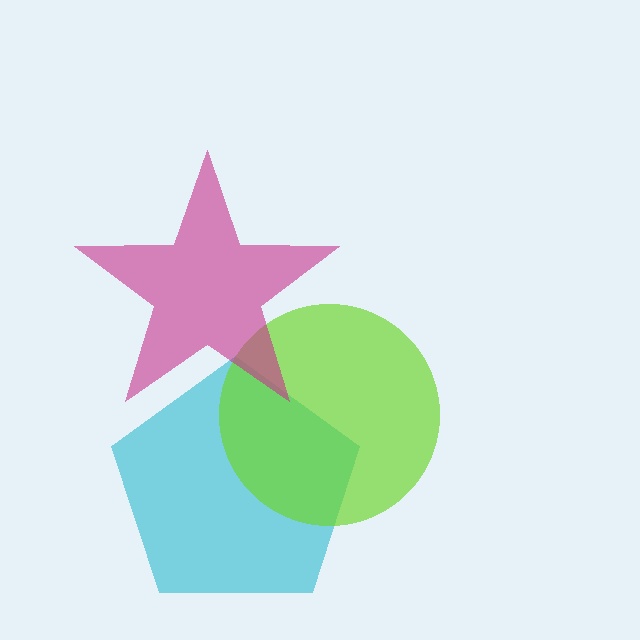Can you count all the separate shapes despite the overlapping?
Yes, there are 3 separate shapes.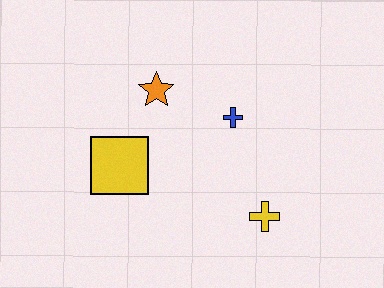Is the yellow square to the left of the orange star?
Yes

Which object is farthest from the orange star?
The yellow cross is farthest from the orange star.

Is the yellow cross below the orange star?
Yes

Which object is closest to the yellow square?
The orange star is closest to the yellow square.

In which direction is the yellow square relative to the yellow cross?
The yellow square is to the left of the yellow cross.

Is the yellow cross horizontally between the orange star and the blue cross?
No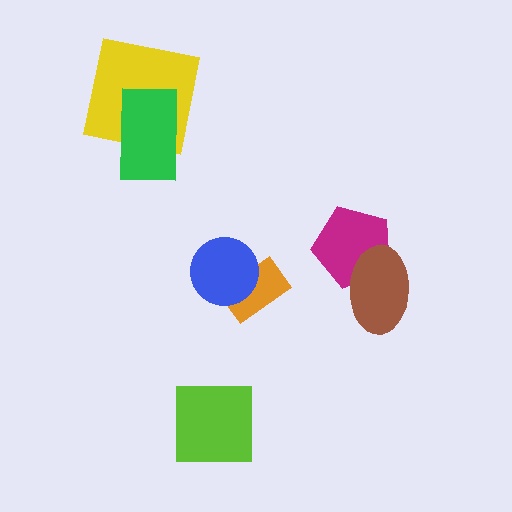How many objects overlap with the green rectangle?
1 object overlaps with the green rectangle.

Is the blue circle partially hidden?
No, no other shape covers it.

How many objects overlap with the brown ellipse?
1 object overlaps with the brown ellipse.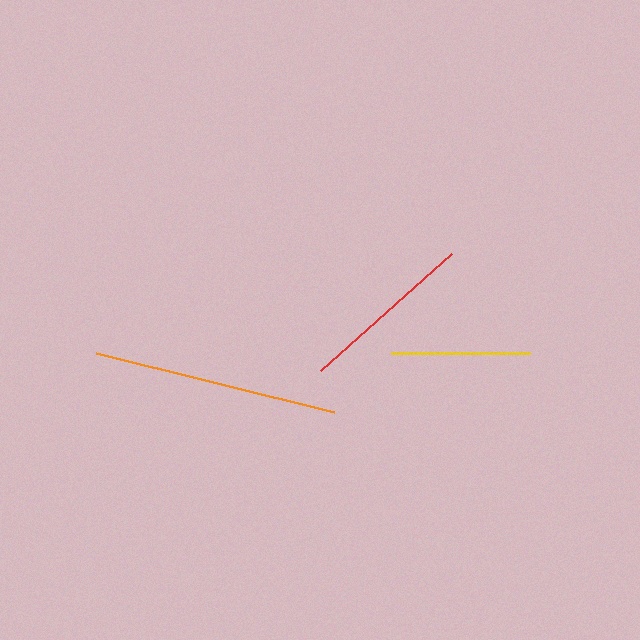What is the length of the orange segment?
The orange segment is approximately 245 pixels long.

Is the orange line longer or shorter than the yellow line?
The orange line is longer than the yellow line.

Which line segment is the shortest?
The yellow line is the shortest at approximately 139 pixels.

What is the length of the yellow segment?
The yellow segment is approximately 139 pixels long.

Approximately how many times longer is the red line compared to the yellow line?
The red line is approximately 1.3 times the length of the yellow line.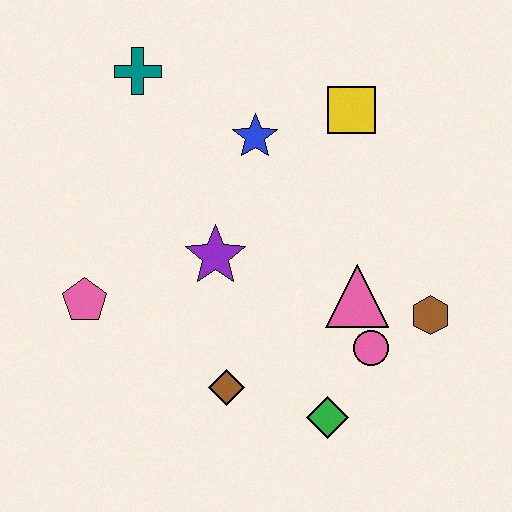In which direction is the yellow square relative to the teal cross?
The yellow square is to the right of the teal cross.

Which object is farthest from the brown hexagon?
The teal cross is farthest from the brown hexagon.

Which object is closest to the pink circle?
The pink triangle is closest to the pink circle.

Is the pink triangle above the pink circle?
Yes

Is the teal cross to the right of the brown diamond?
No